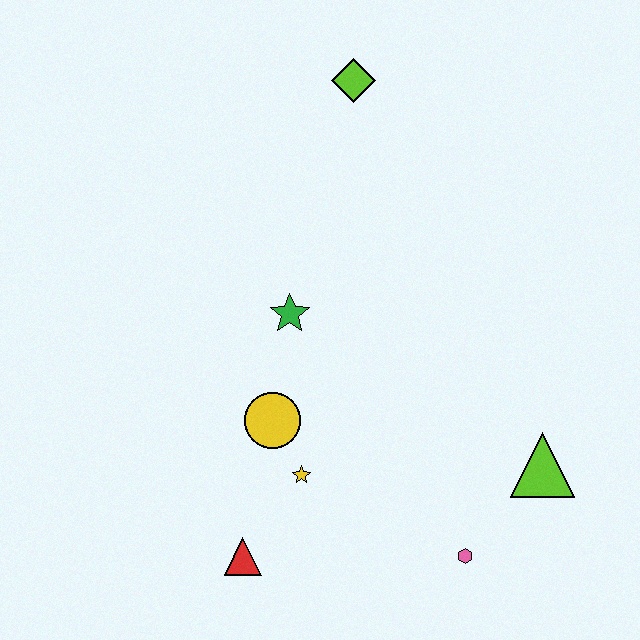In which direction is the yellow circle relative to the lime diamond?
The yellow circle is below the lime diamond.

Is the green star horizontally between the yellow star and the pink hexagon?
No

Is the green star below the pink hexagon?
No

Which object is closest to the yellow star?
The yellow circle is closest to the yellow star.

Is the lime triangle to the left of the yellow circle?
No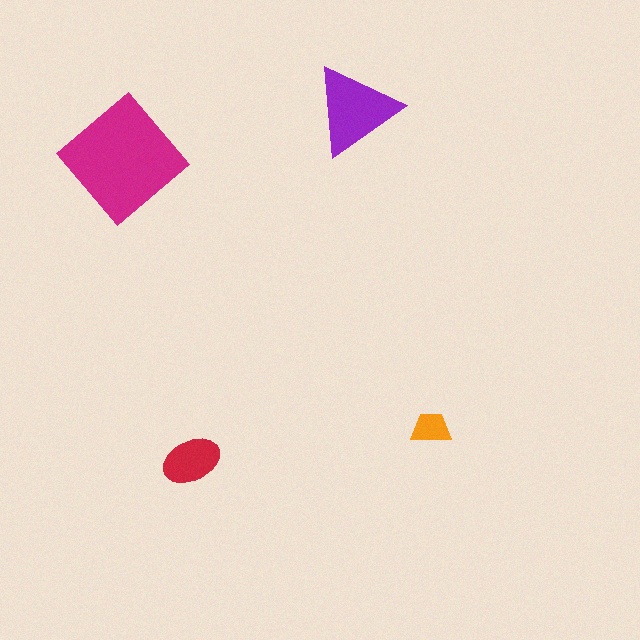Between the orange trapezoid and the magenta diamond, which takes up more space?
The magenta diamond.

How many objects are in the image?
There are 4 objects in the image.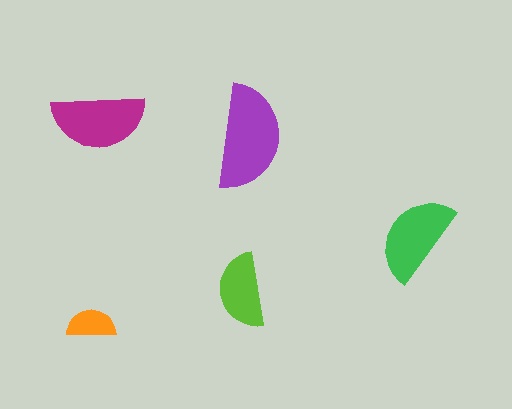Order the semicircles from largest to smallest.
the purple one, the magenta one, the green one, the lime one, the orange one.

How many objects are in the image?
There are 5 objects in the image.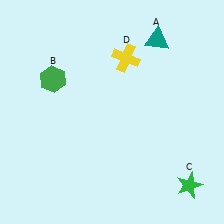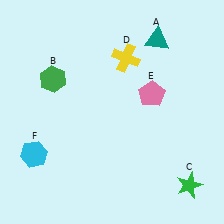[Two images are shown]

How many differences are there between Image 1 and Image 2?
There are 2 differences between the two images.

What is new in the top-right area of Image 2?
A pink pentagon (E) was added in the top-right area of Image 2.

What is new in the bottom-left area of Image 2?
A cyan hexagon (F) was added in the bottom-left area of Image 2.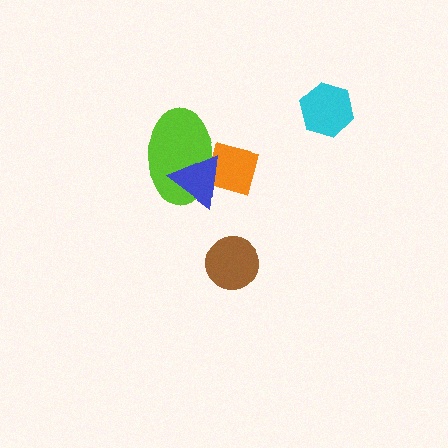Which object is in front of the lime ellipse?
The blue triangle is in front of the lime ellipse.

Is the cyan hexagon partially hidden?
No, no other shape covers it.